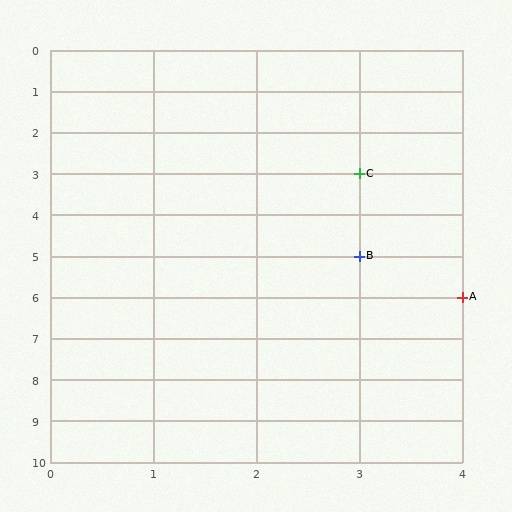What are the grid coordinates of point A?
Point A is at grid coordinates (4, 6).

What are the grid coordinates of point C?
Point C is at grid coordinates (3, 3).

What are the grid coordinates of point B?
Point B is at grid coordinates (3, 5).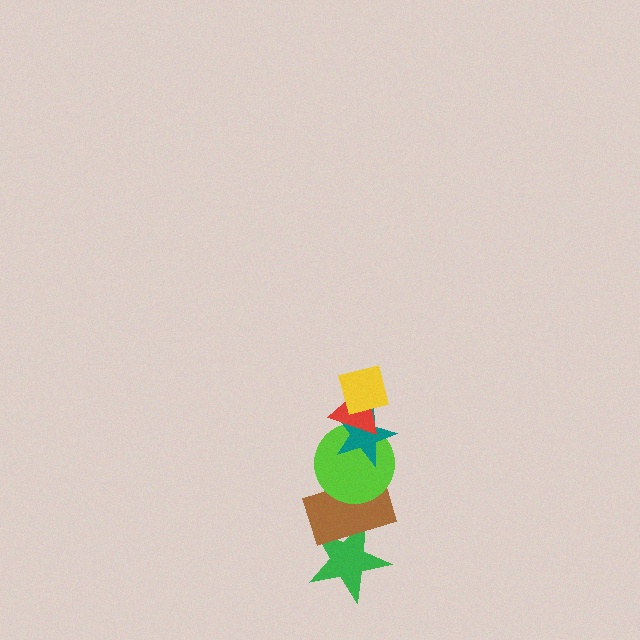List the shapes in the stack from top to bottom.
From top to bottom: the yellow square, the red triangle, the teal star, the lime circle, the brown rectangle, the green star.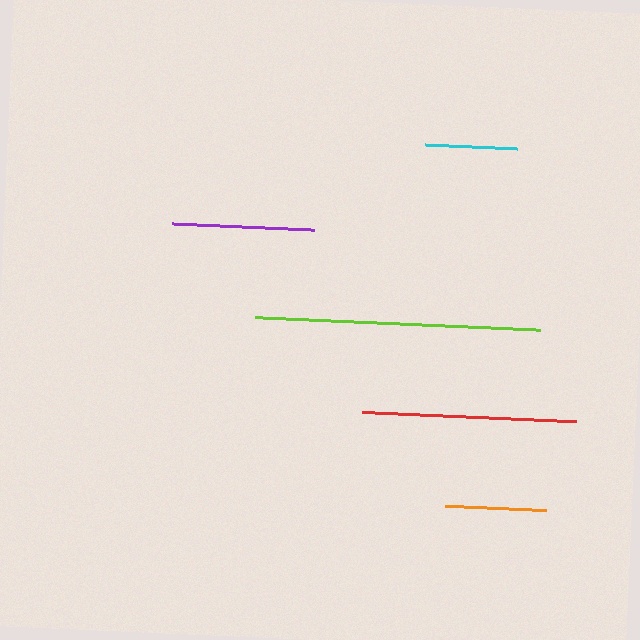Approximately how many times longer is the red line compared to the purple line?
The red line is approximately 1.5 times the length of the purple line.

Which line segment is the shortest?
The cyan line is the shortest at approximately 93 pixels.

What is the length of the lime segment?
The lime segment is approximately 285 pixels long.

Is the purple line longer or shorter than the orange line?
The purple line is longer than the orange line.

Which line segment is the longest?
The lime line is the longest at approximately 285 pixels.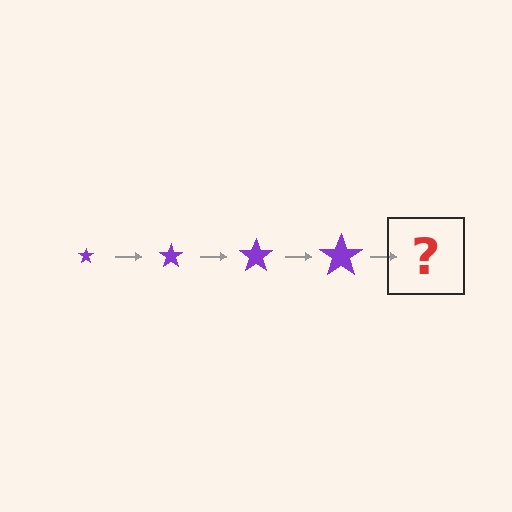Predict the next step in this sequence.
The next step is a purple star, larger than the previous one.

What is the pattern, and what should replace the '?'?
The pattern is that the star gets progressively larger each step. The '?' should be a purple star, larger than the previous one.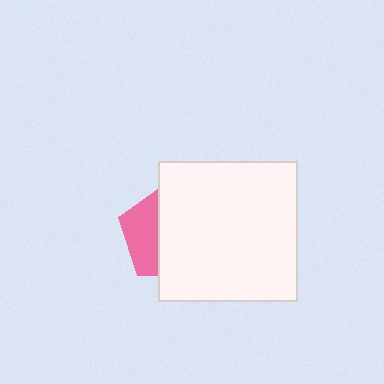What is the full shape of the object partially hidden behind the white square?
The partially hidden object is a pink pentagon.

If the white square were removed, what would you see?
You would see the complete pink pentagon.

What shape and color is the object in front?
The object in front is a white square.